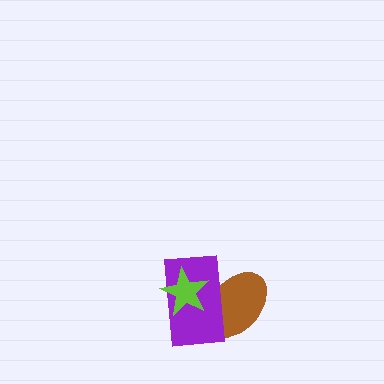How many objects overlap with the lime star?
2 objects overlap with the lime star.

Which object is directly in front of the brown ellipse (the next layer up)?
The purple rectangle is directly in front of the brown ellipse.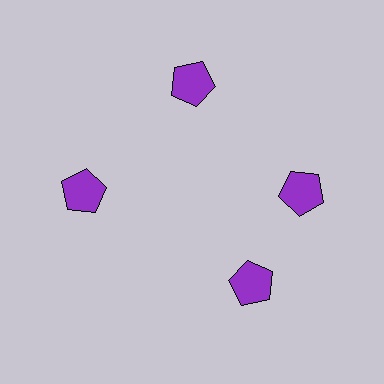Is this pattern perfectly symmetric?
No. The 4 purple pentagons are arranged in a ring, but one element near the 6 o'clock position is rotated out of alignment along the ring, breaking the 4-fold rotational symmetry.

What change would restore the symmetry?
The symmetry would be restored by rotating it back into even spacing with its neighbors so that all 4 pentagons sit at equal angles and equal distance from the center.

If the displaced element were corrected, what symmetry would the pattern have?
It would have 4-fold rotational symmetry — the pattern would map onto itself every 90 degrees.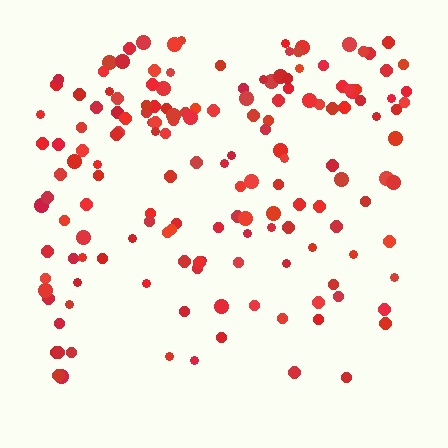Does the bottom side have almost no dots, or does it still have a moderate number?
Still a moderate number, just noticeably fewer than the top.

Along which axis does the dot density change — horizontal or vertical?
Vertical.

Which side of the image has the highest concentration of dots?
The top.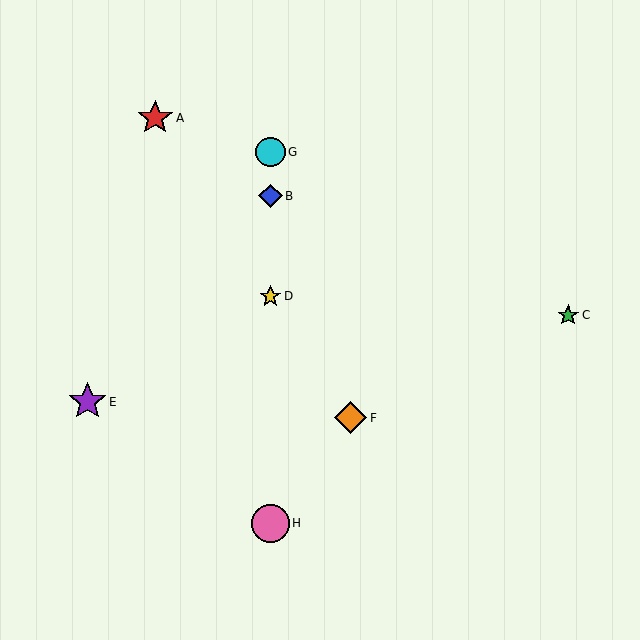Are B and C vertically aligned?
No, B is at x≈270 and C is at x≈568.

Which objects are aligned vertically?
Objects B, D, G, H are aligned vertically.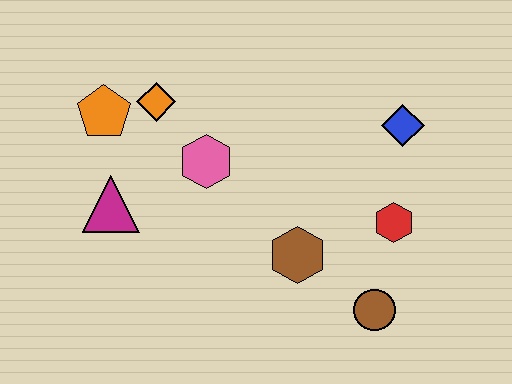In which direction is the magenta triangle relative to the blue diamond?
The magenta triangle is to the left of the blue diamond.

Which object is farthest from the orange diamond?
The brown circle is farthest from the orange diamond.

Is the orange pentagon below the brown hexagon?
No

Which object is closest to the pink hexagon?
The orange diamond is closest to the pink hexagon.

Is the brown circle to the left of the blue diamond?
Yes